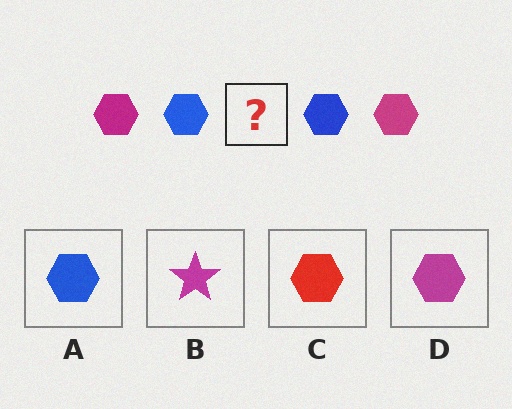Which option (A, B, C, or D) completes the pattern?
D.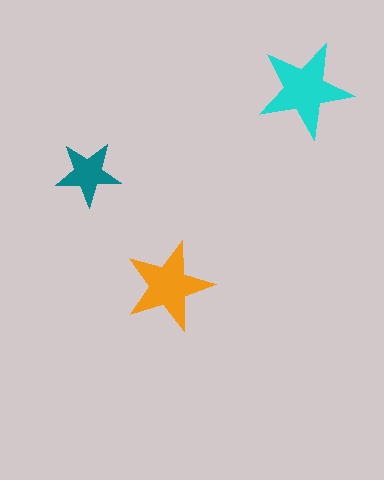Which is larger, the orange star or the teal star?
The orange one.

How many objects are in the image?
There are 3 objects in the image.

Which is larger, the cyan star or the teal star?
The cyan one.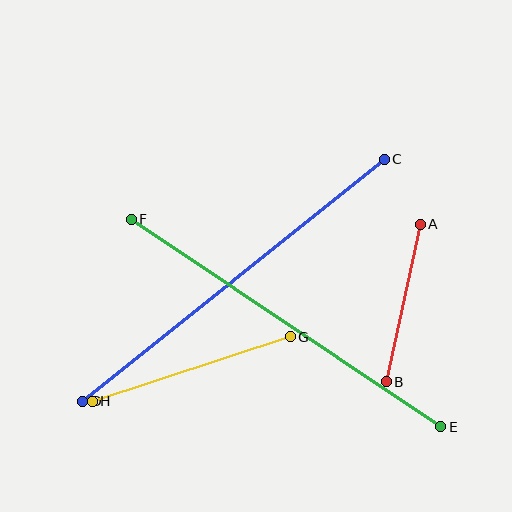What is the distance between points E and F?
The distance is approximately 373 pixels.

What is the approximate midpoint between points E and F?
The midpoint is at approximately (286, 323) pixels.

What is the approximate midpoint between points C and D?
The midpoint is at approximately (234, 280) pixels.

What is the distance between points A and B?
The distance is approximately 161 pixels.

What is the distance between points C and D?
The distance is approximately 386 pixels.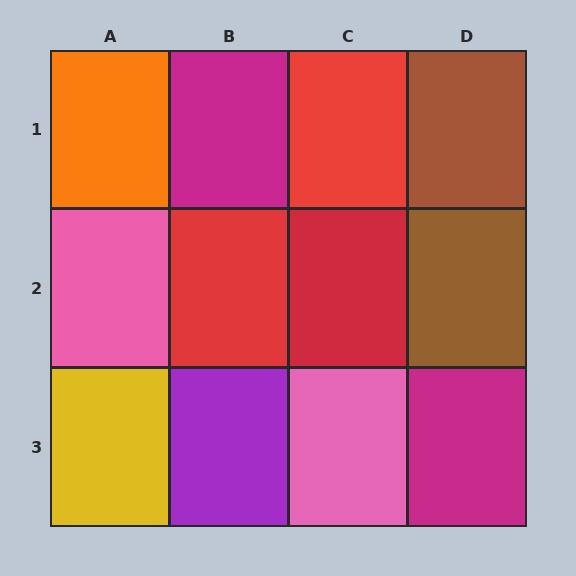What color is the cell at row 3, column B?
Purple.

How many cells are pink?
2 cells are pink.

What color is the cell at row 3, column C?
Pink.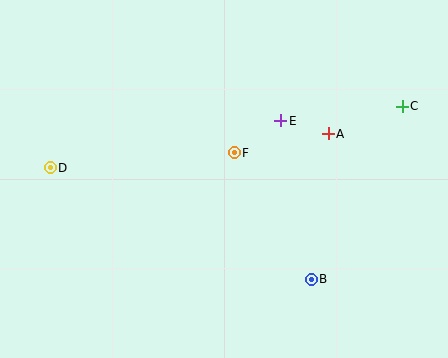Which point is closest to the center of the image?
Point F at (234, 153) is closest to the center.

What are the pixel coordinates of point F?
Point F is at (234, 153).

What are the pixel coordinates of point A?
Point A is at (328, 134).